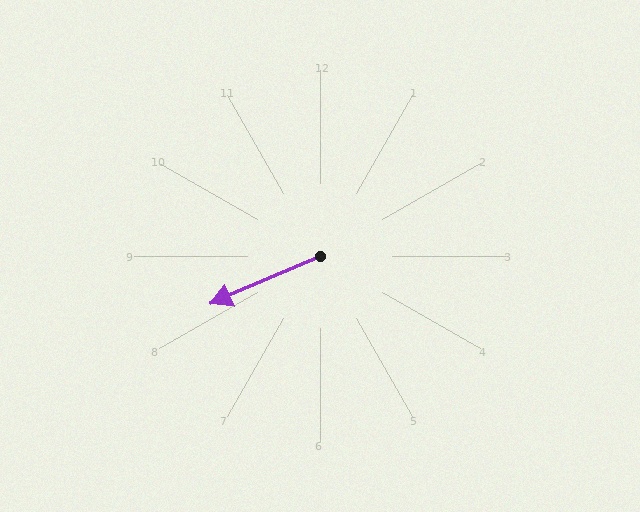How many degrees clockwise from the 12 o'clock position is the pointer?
Approximately 247 degrees.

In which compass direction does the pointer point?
Southwest.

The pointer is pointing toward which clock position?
Roughly 8 o'clock.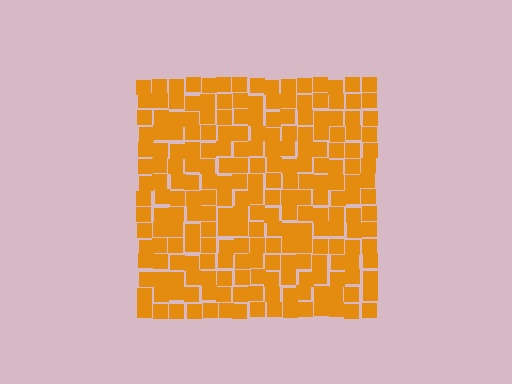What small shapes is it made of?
It is made of small squares.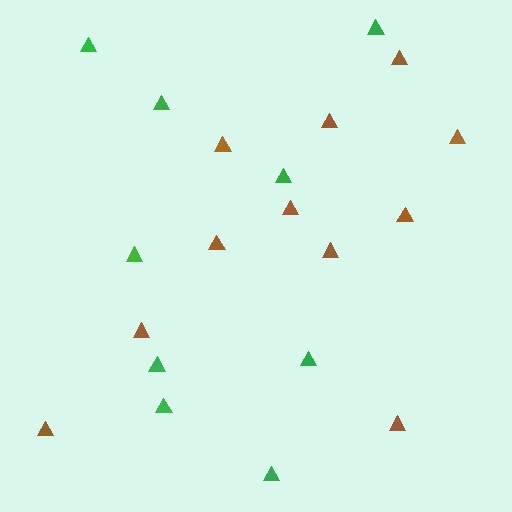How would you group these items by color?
There are 2 groups: one group of green triangles (9) and one group of brown triangles (11).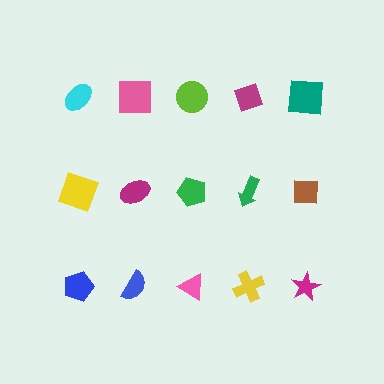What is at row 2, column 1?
A yellow square.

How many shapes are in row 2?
5 shapes.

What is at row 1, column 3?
A lime circle.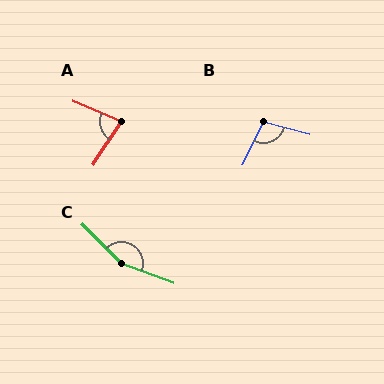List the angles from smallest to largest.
A (79°), B (101°), C (155°).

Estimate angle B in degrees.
Approximately 101 degrees.